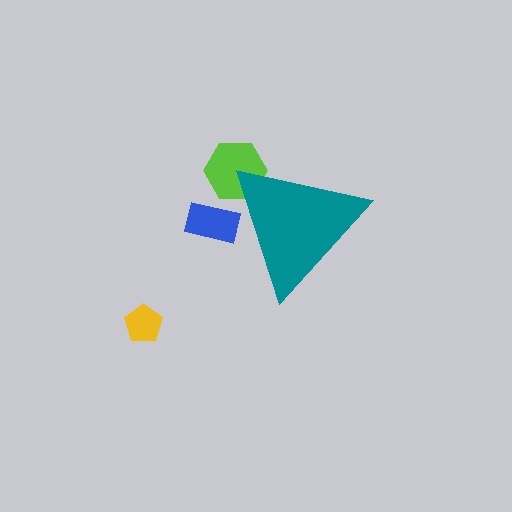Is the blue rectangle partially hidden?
Yes, the blue rectangle is partially hidden behind the teal triangle.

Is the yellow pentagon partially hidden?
No, the yellow pentagon is fully visible.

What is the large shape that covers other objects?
A teal triangle.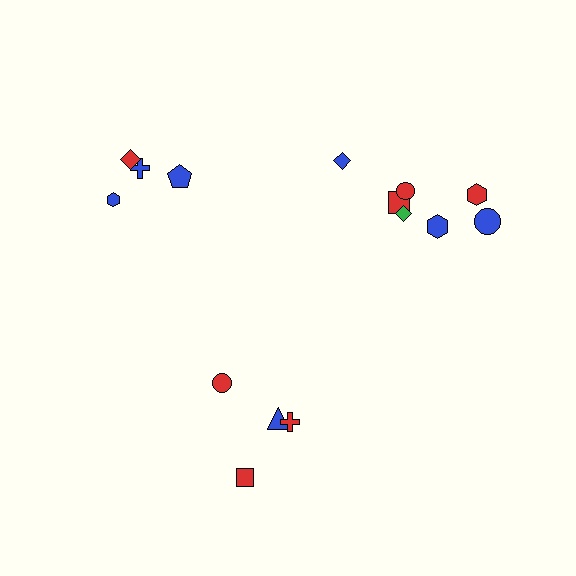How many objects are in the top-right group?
There are 7 objects.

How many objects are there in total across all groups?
There are 15 objects.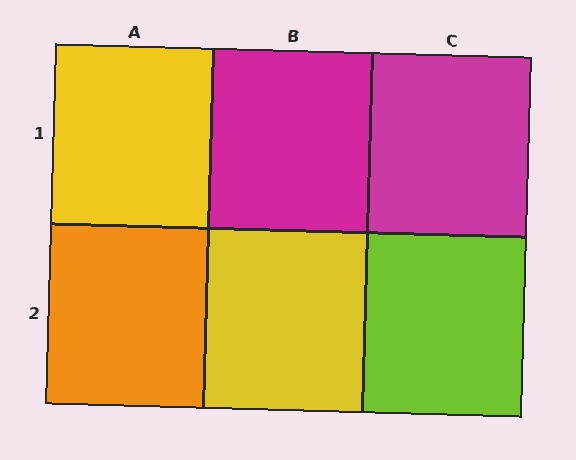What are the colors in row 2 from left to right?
Orange, yellow, lime.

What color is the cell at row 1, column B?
Magenta.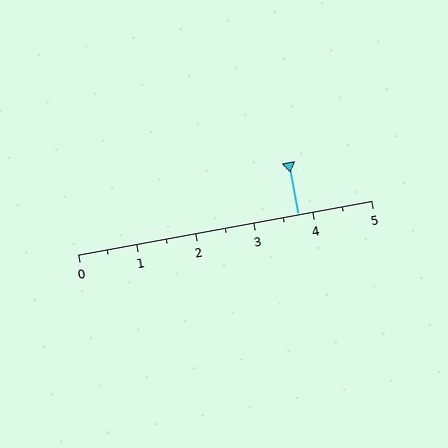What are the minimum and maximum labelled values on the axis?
The axis runs from 0 to 5.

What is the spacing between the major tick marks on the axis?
The major ticks are spaced 1 apart.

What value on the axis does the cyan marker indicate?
The marker indicates approximately 3.8.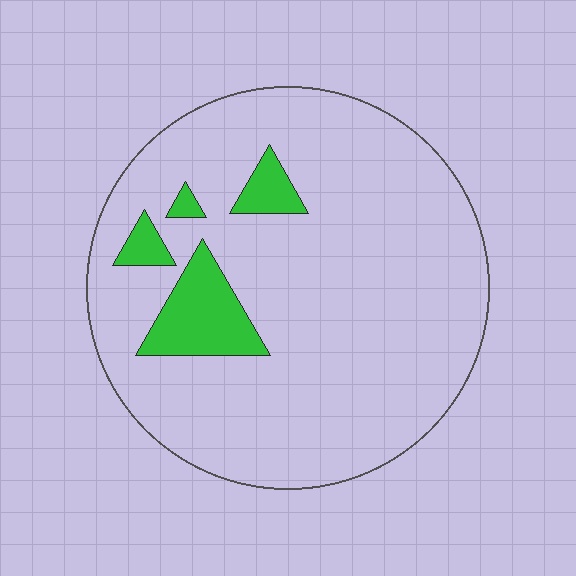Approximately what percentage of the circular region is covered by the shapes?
Approximately 10%.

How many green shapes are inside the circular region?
4.